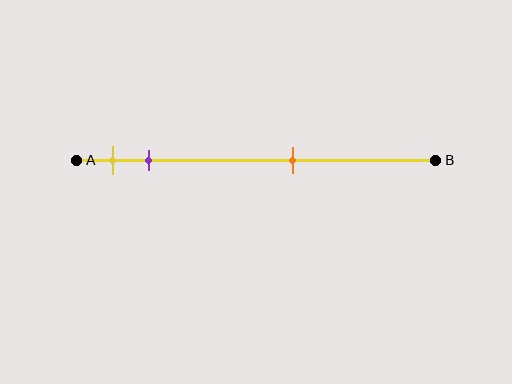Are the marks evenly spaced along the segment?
No, the marks are not evenly spaced.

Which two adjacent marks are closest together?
The yellow and purple marks are the closest adjacent pair.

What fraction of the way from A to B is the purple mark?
The purple mark is approximately 20% (0.2) of the way from A to B.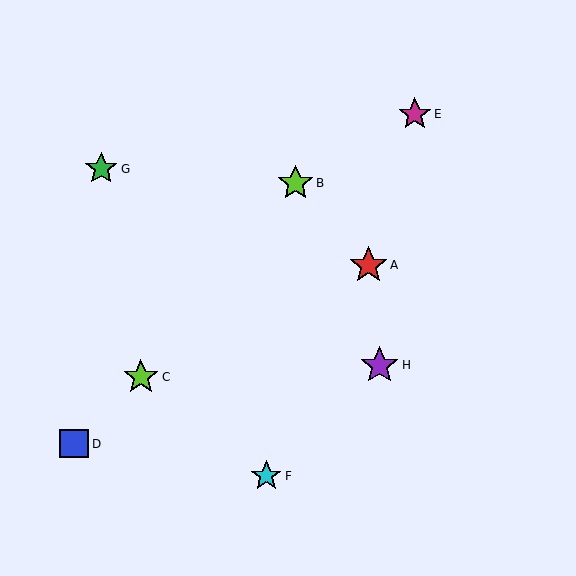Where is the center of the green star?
The center of the green star is at (101, 169).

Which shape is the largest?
The purple star (labeled H) is the largest.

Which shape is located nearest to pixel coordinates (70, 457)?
The blue square (labeled D) at (74, 444) is nearest to that location.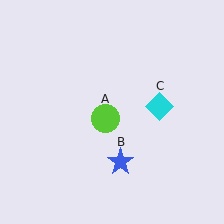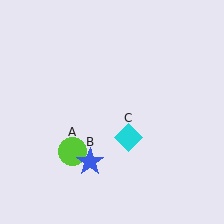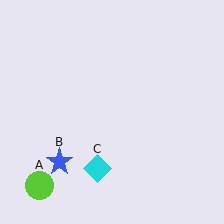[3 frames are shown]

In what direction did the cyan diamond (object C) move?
The cyan diamond (object C) moved down and to the left.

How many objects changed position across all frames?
3 objects changed position: lime circle (object A), blue star (object B), cyan diamond (object C).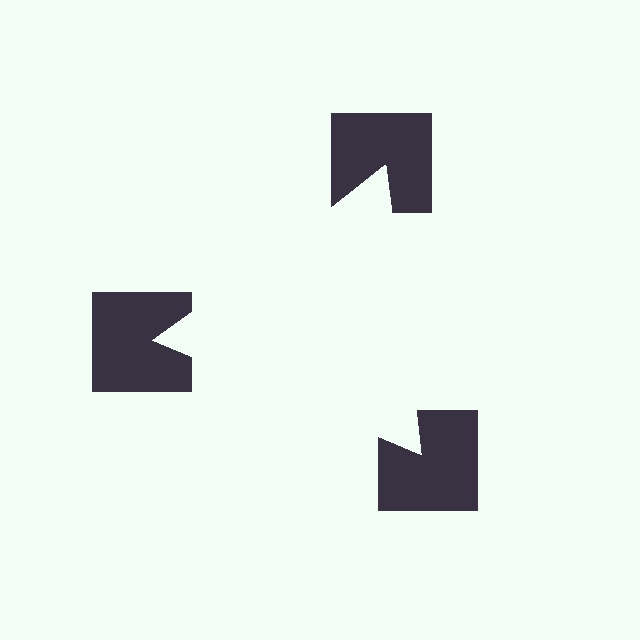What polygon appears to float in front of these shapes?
An illusory triangle — its edges are inferred from the aligned wedge cuts in the notched squares, not physically drawn.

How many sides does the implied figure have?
3 sides.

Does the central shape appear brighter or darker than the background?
It typically appears slightly brighter than the background, even though no actual brightness change is drawn.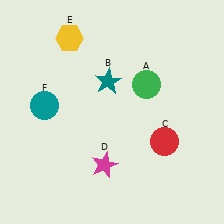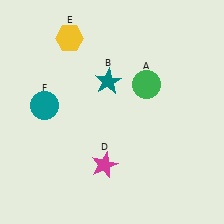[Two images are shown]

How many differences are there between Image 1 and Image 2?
There is 1 difference between the two images.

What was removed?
The red circle (C) was removed in Image 2.